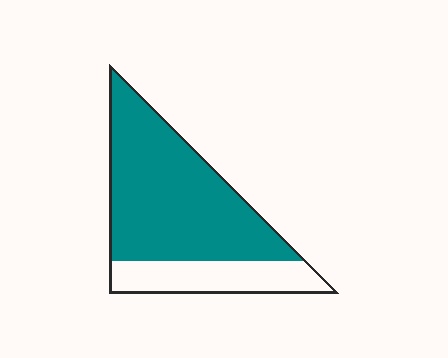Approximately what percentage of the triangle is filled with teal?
Approximately 75%.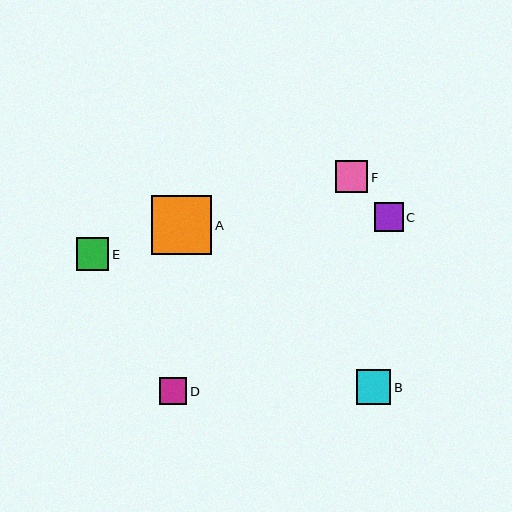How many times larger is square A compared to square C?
Square A is approximately 2.1 times the size of square C.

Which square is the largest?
Square A is the largest with a size of approximately 60 pixels.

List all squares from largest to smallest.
From largest to smallest: A, B, E, F, C, D.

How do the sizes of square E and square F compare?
Square E and square F are approximately the same size.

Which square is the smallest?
Square D is the smallest with a size of approximately 27 pixels.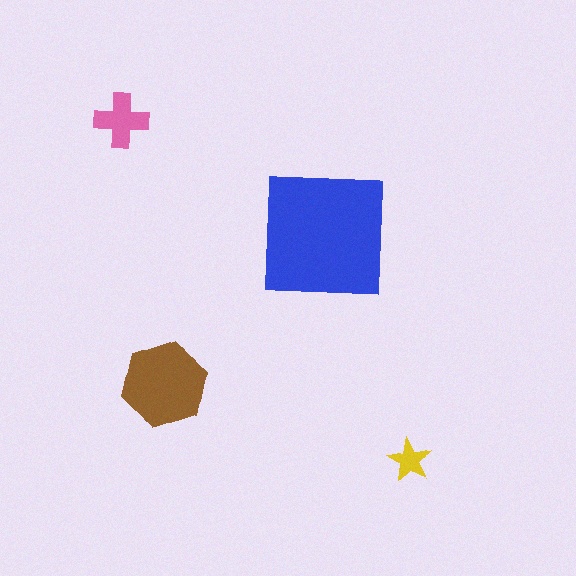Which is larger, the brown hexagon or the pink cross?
The brown hexagon.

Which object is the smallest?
The yellow star.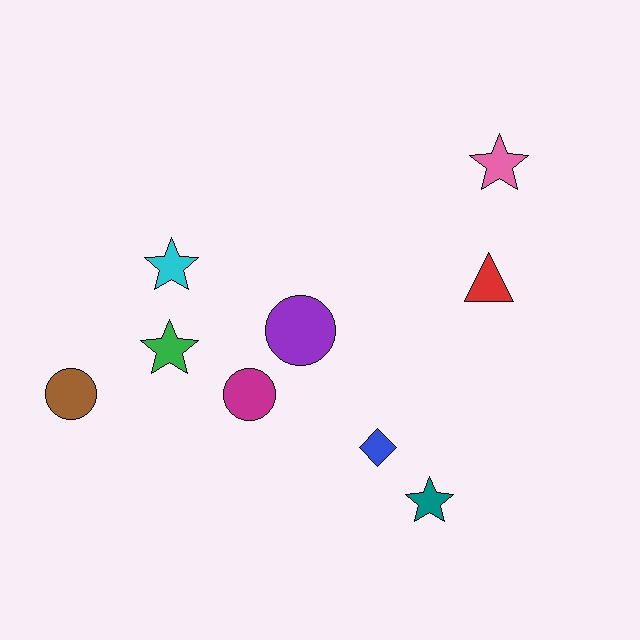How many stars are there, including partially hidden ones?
There are 4 stars.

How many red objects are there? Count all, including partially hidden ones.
There is 1 red object.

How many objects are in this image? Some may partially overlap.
There are 9 objects.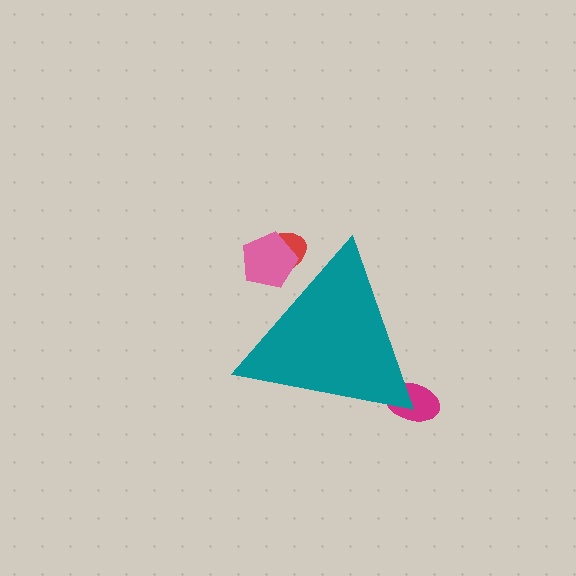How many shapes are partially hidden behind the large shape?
3 shapes are partially hidden.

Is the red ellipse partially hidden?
Yes, the red ellipse is partially hidden behind the teal triangle.